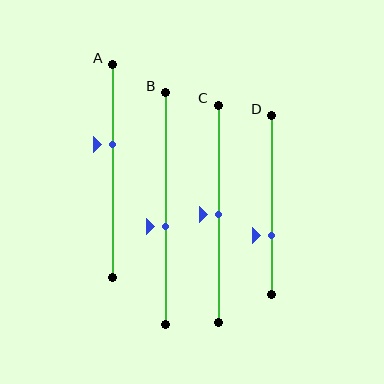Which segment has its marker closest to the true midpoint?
Segment C has its marker closest to the true midpoint.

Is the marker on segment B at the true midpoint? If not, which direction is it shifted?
No, the marker on segment B is shifted downward by about 8% of the segment length.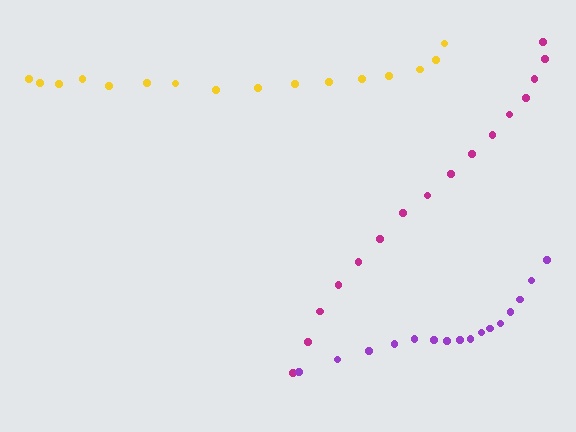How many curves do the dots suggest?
There are 3 distinct paths.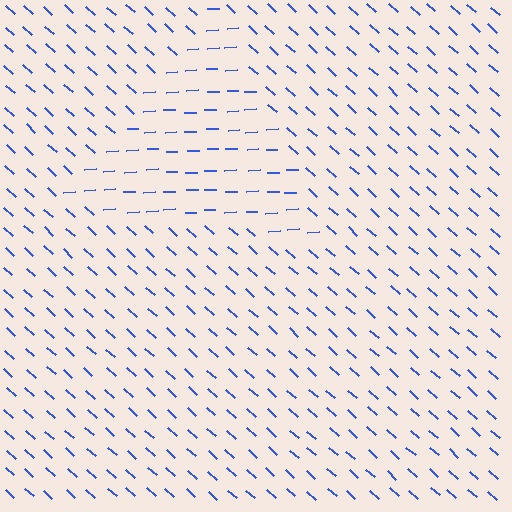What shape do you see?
I see a triangle.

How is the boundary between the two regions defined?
The boundary is defined purely by a change in line orientation (approximately 45 degrees difference). All lines are the same color and thickness.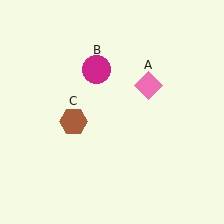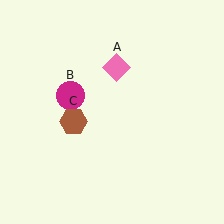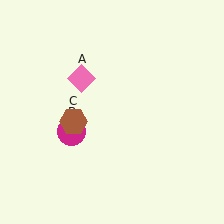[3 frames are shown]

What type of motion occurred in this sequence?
The pink diamond (object A), magenta circle (object B) rotated counterclockwise around the center of the scene.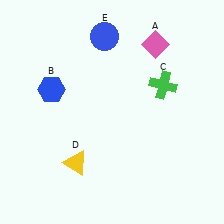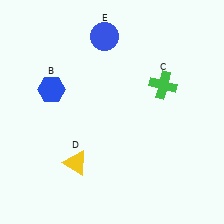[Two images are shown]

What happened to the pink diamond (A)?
The pink diamond (A) was removed in Image 2. It was in the top-right area of Image 1.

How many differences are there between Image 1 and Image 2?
There is 1 difference between the two images.